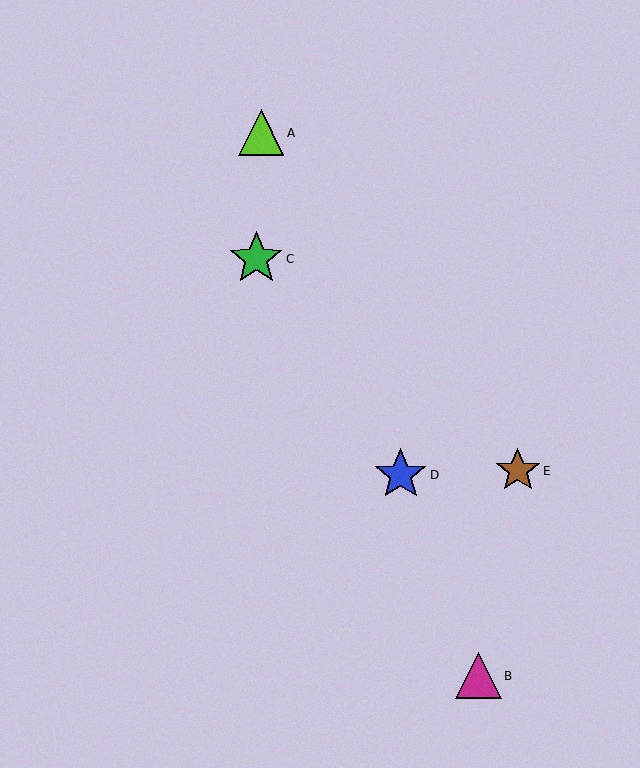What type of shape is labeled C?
Shape C is a green star.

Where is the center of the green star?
The center of the green star is at (256, 259).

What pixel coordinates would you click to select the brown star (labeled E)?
Click at (518, 471) to select the brown star E.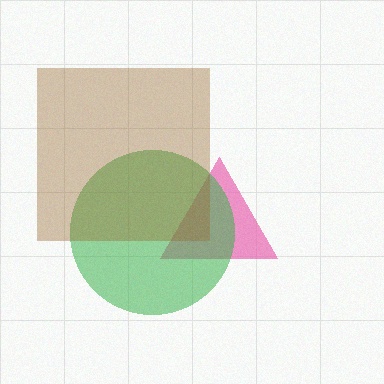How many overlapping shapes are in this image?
There are 3 overlapping shapes in the image.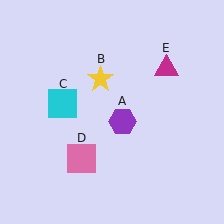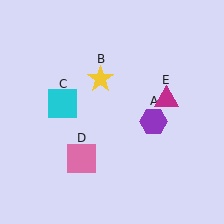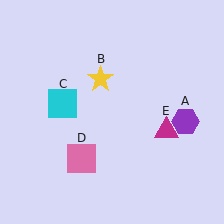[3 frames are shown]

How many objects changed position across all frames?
2 objects changed position: purple hexagon (object A), magenta triangle (object E).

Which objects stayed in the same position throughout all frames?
Yellow star (object B) and cyan square (object C) and pink square (object D) remained stationary.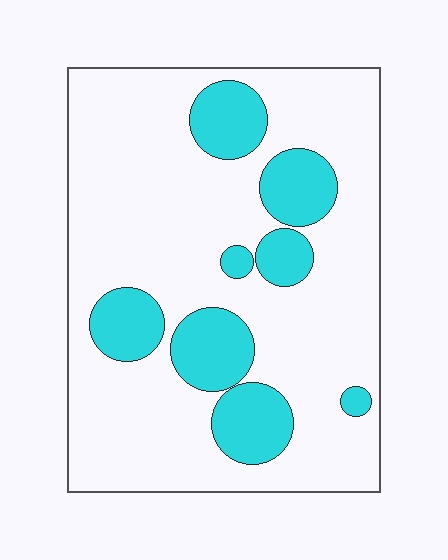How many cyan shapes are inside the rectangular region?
8.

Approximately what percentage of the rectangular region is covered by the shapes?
Approximately 20%.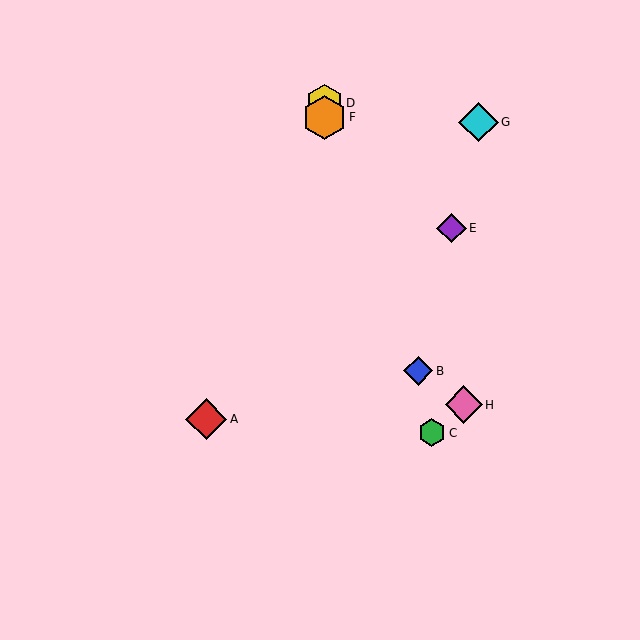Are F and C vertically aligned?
No, F is at x≈324 and C is at x≈432.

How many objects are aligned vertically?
2 objects (D, F) are aligned vertically.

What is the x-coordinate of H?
Object H is at x≈464.